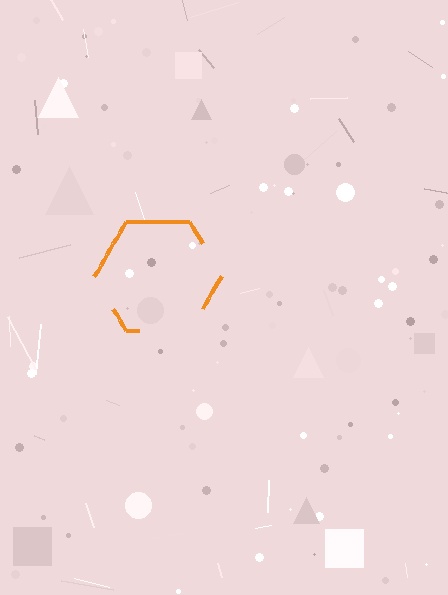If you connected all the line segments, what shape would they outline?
They would outline a hexagon.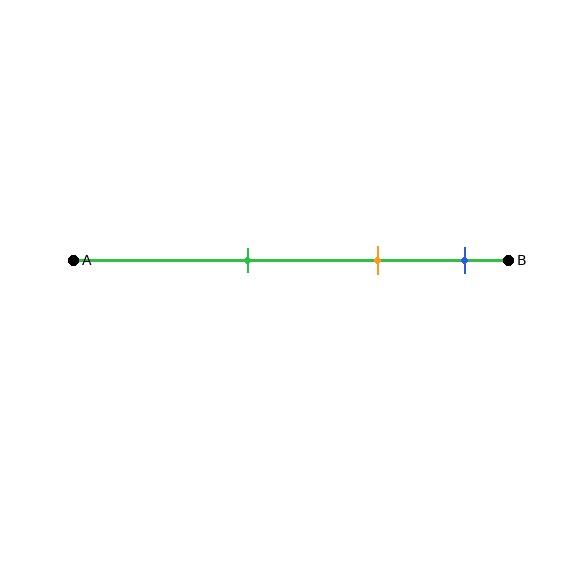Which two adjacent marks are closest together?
The orange and blue marks are the closest adjacent pair.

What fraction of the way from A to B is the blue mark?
The blue mark is approximately 90% (0.9) of the way from A to B.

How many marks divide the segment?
There are 3 marks dividing the segment.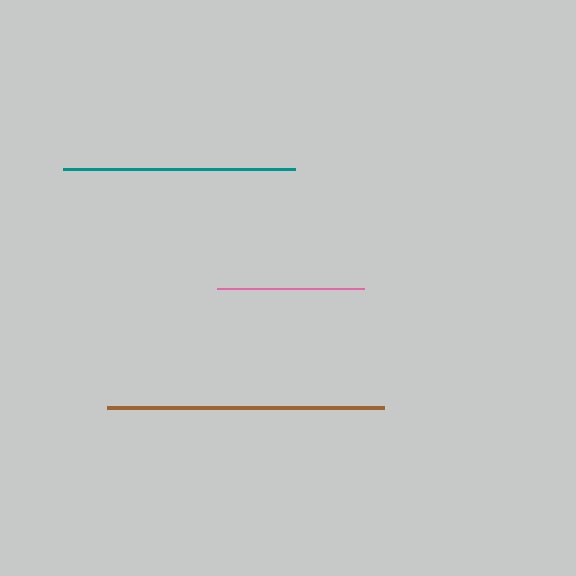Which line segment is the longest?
The brown line is the longest at approximately 277 pixels.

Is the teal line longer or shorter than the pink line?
The teal line is longer than the pink line.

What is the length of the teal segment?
The teal segment is approximately 232 pixels long.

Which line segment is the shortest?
The pink line is the shortest at approximately 147 pixels.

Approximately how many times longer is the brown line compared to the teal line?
The brown line is approximately 1.2 times the length of the teal line.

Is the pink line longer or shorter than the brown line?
The brown line is longer than the pink line.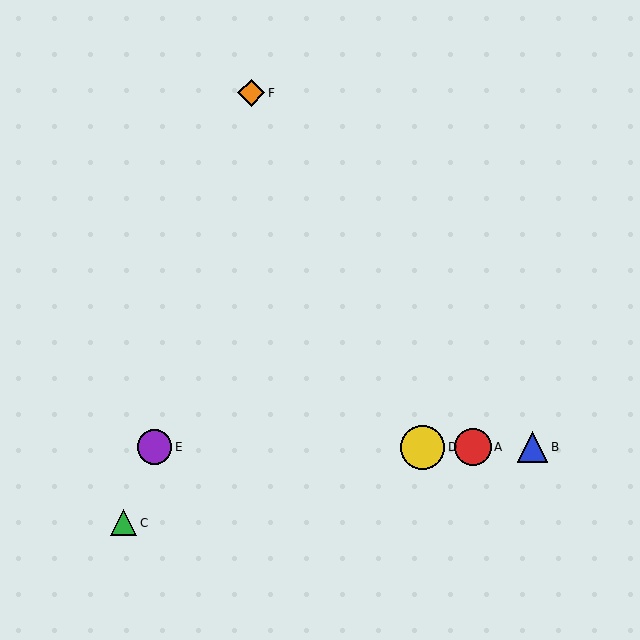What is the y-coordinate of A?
Object A is at y≈447.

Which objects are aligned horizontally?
Objects A, B, D, E are aligned horizontally.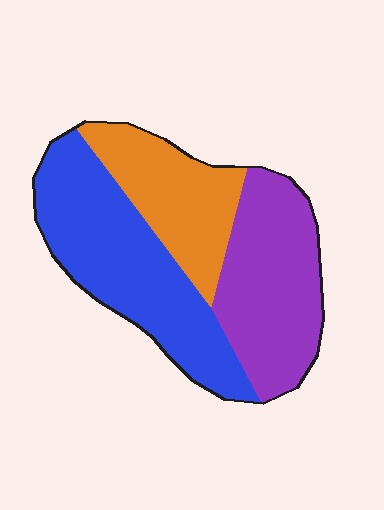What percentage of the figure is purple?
Purple takes up between a third and a half of the figure.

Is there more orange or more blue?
Blue.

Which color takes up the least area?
Orange, at roughly 25%.